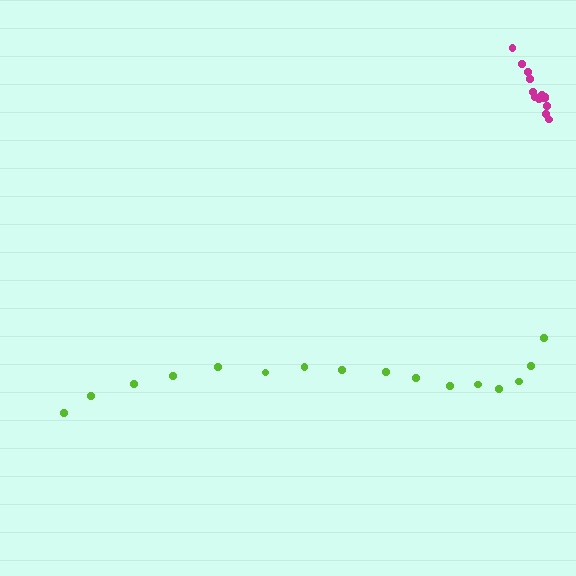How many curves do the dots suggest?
There are 2 distinct paths.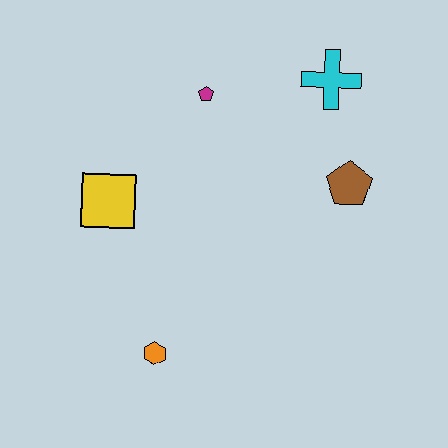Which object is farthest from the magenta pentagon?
The orange hexagon is farthest from the magenta pentagon.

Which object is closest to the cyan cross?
The brown pentagon is closest to the cyan cross.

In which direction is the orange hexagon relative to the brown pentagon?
The orange hexagon is to the left of the brown pentagon.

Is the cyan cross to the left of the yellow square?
No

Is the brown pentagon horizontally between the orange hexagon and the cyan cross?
No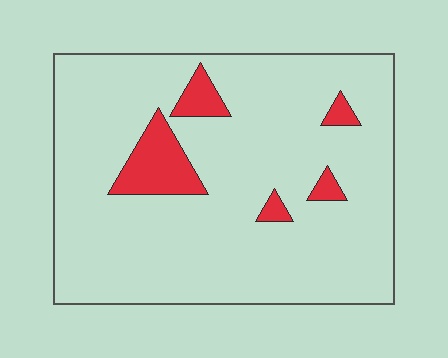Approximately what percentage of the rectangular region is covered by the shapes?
Approximately 10%.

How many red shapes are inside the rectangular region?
5.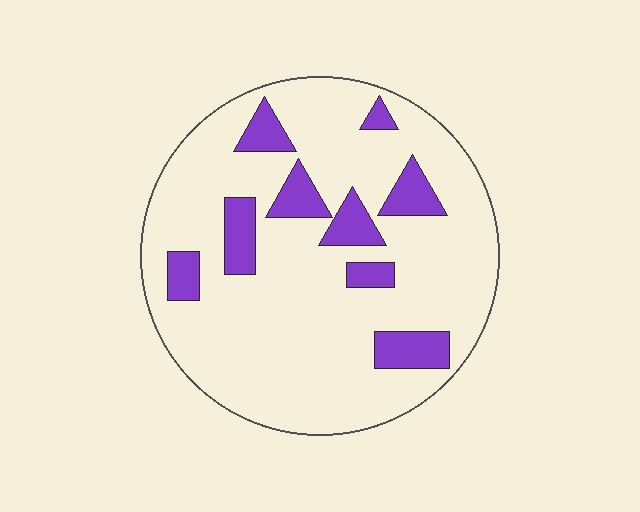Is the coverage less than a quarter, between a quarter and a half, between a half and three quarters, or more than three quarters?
Less than a quarter.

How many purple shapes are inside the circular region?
9.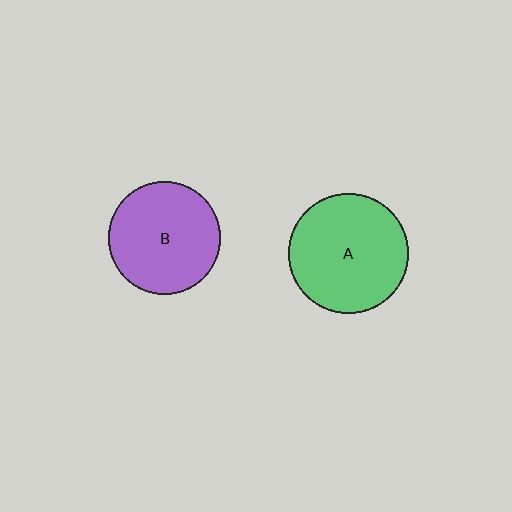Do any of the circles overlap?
No, none of the circles overlap.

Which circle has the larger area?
Circle A (green).